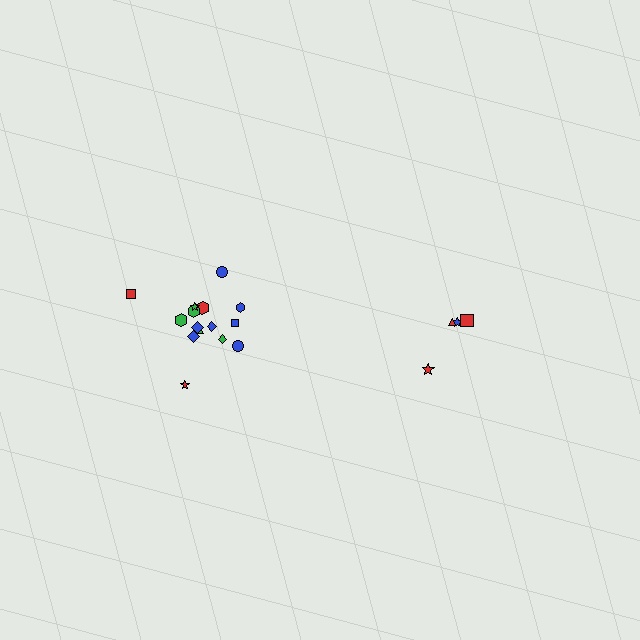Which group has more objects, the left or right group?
The left group.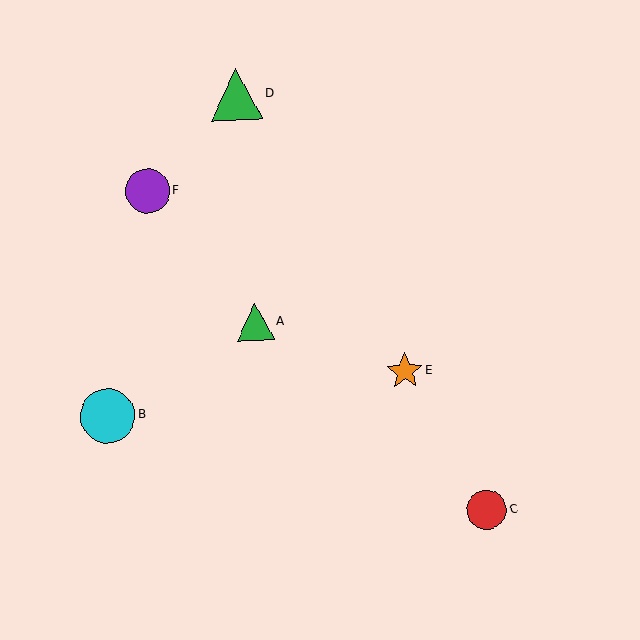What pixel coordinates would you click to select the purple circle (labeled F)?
Click at (147, 191) to select the purple circle F.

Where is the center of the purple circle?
The center of the purple circle is at (147, 191).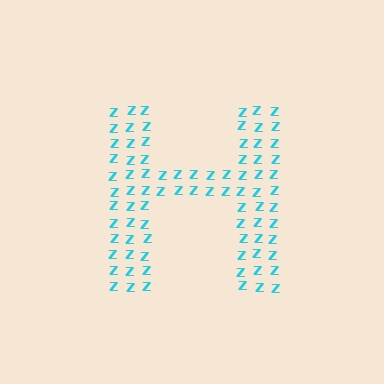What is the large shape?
The large shape is the letter H.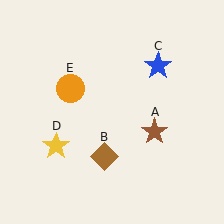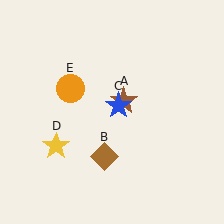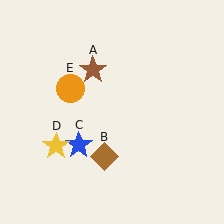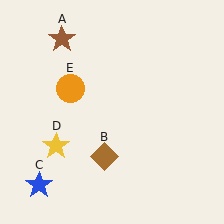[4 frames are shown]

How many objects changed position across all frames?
2 objects changed position: brown star (object A), blue star (object C).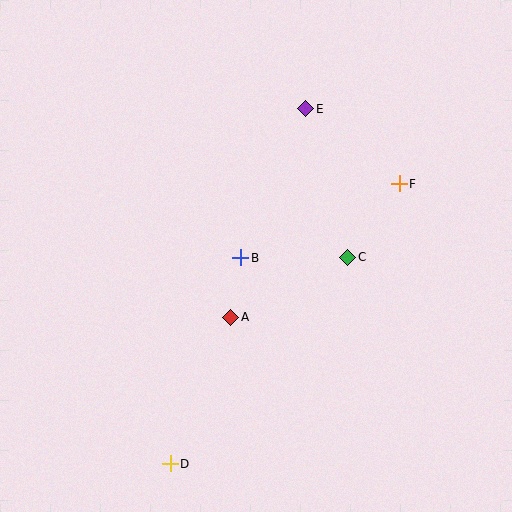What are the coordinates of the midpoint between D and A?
The midpoint between D and A is at (201, 391).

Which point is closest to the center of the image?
Point B at (241, 258) is closest to the center.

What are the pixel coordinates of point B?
Point B is at (241, 258).